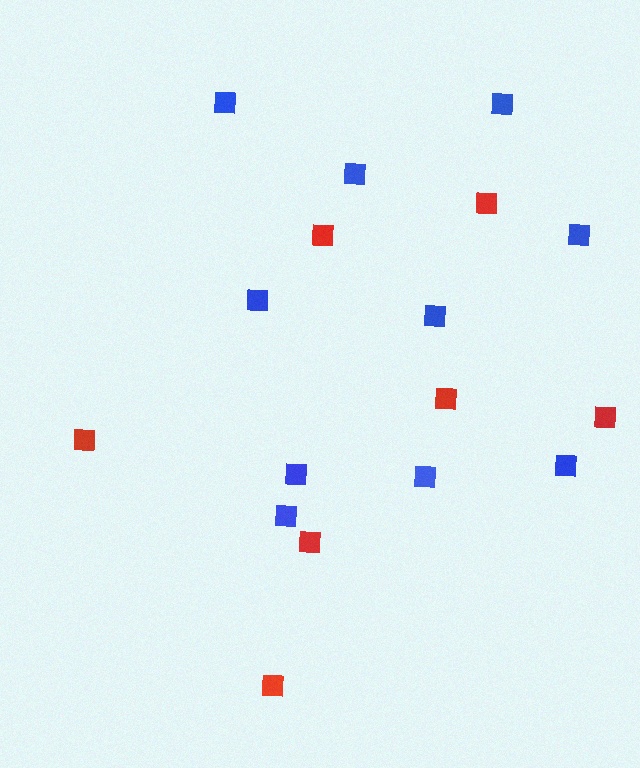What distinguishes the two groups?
There are 2 groups: one group of red squares (7) and one group of blue squares (10).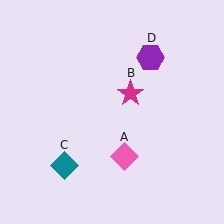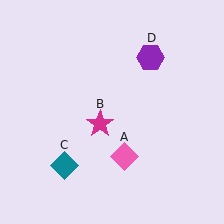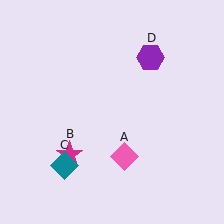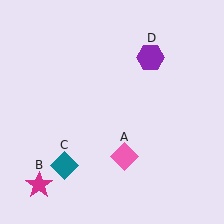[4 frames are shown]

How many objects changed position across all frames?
1 object changed position: magenta star (object B).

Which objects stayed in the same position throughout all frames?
Pink diamond (object A) and teal diamond (object C) and purple hexagon (object D) remained stationary.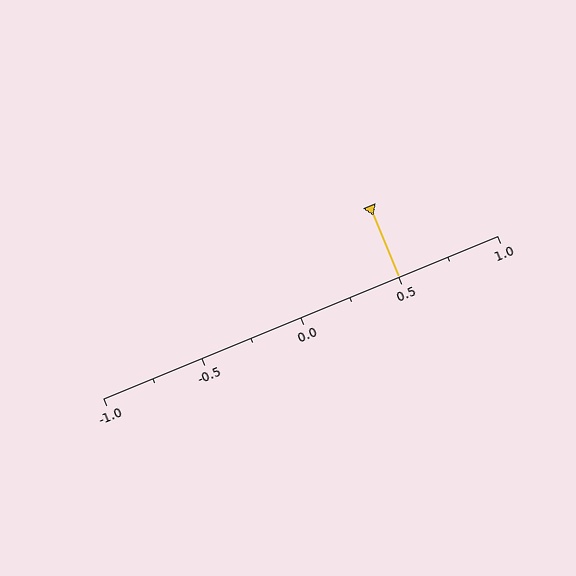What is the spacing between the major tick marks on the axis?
The major ticks are spaced 0.5 apart.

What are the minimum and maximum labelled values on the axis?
The axis runs from -1.0 to 1.0.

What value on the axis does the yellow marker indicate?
The marker indicates approximately 0.5.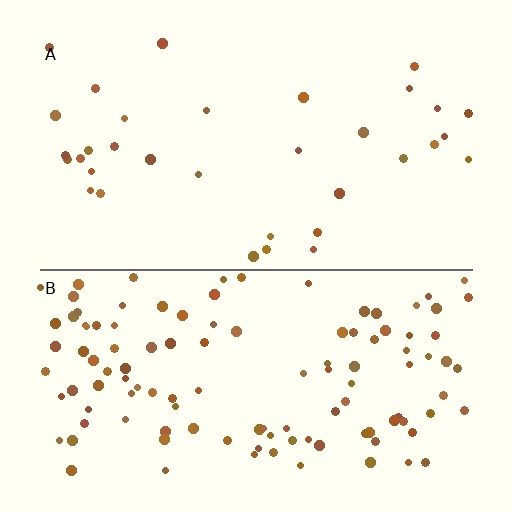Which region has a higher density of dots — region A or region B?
B (the bottom).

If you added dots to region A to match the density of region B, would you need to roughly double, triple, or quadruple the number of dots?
Approximately triple.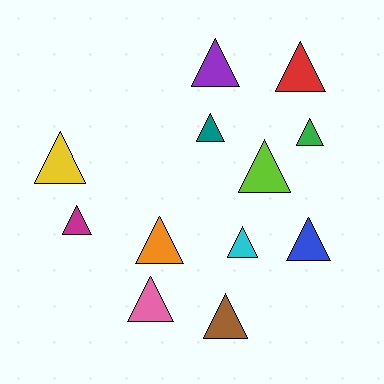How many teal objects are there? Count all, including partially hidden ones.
There is 1 teal object.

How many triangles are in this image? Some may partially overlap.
There are 12 triangles.